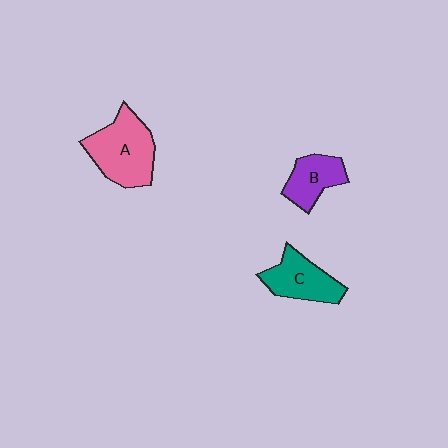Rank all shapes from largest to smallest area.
From largest to smallest: A (pink), C (teal), B (purple).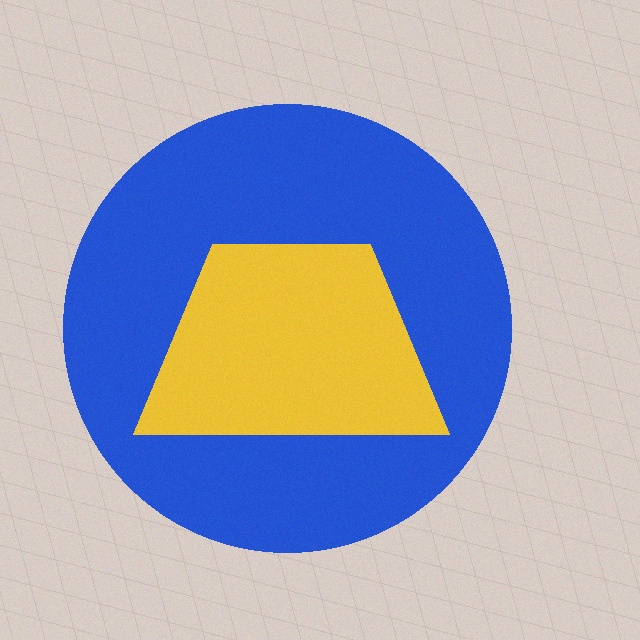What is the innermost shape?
The yellow trapezoid.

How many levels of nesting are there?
2.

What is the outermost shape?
The blue circle.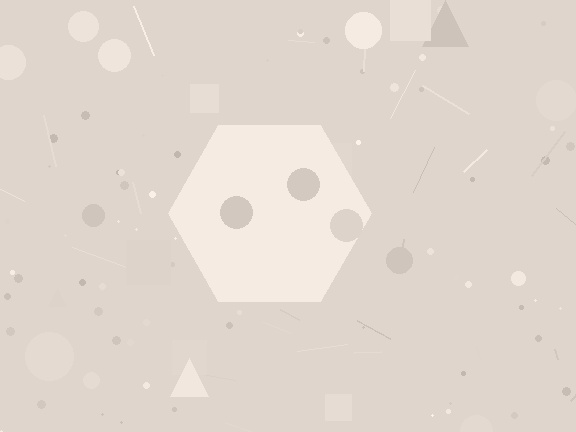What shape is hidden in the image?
A hexagon is hidden in the image.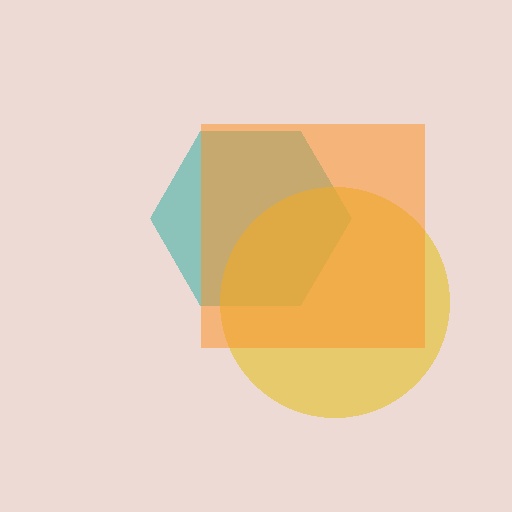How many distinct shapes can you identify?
There are 3 distinct shapes: a teal hexagon, a yellow circle, an orange square.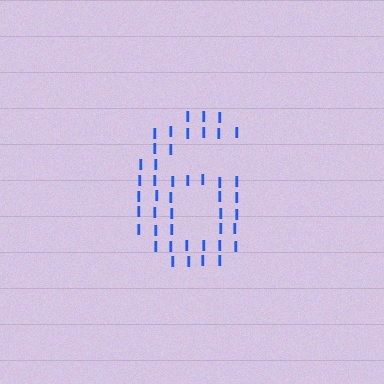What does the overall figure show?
The overall figure shows the digit 6.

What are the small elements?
The small elements are letter I's.